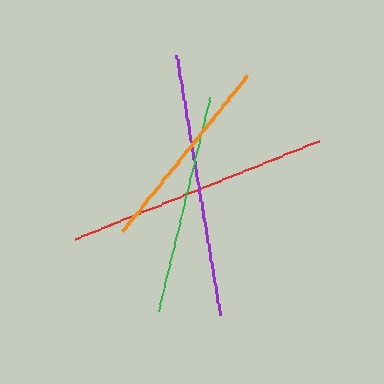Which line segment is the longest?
The purple line is the longest at approximately 263 pixels.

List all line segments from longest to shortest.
From longest to shortest: purple, red, green, orange.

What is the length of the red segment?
The red segment is approximately 262 pixels long.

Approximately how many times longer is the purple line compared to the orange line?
The purple line is approximately 1.3 times the length of the orange line.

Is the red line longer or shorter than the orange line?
The red line is longer than the orange line.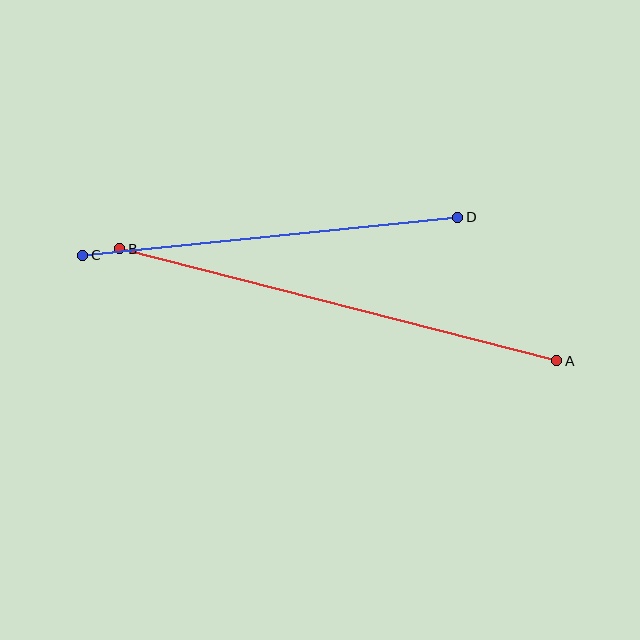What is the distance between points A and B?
The distance is approximately 451 pixels.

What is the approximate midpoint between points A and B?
The midpoint is at approximately (338, 305) pixels.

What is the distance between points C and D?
The distance is approximately 377 pixels.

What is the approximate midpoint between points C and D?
The midpoint is at approximately (270, 236) pixels.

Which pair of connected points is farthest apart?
Points A and B are farthest apart.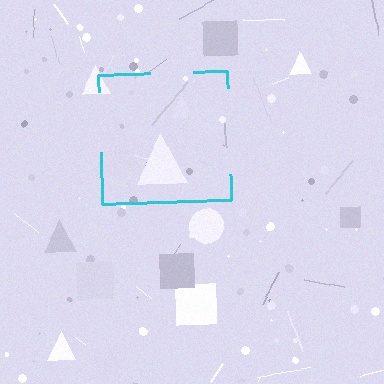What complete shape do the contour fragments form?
The contour fragments form a square.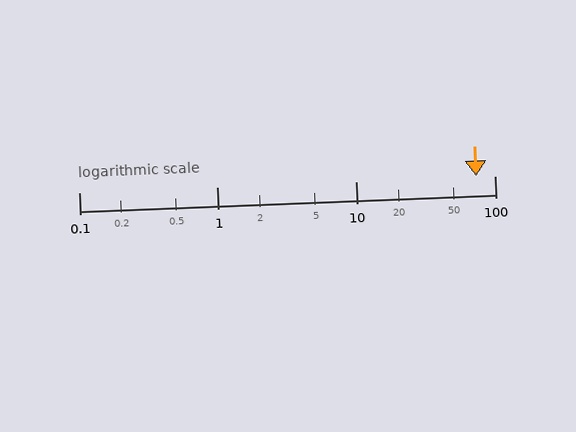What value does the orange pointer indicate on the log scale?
The pointer indicates approximately 73.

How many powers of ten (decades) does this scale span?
The scale spans 3 decades, from 0.1 to 100.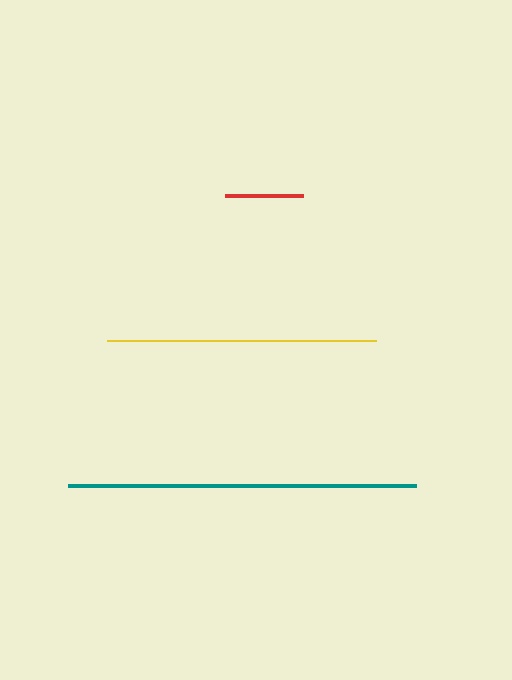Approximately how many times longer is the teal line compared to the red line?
The teal line is approximately 4.4 times the length of the red line.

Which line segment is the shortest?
The red line is the shortest at approximately 78 pixels.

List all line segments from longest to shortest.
From longest to shortest: teal, yellow, red.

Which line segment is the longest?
The teal line is the longest at approximately 348 pixels.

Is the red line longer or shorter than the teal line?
The teal line is longer than the red line.